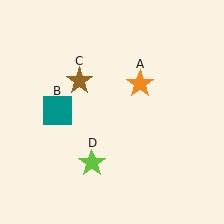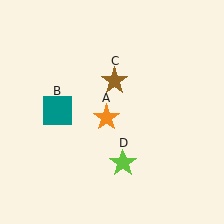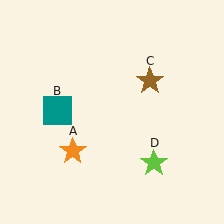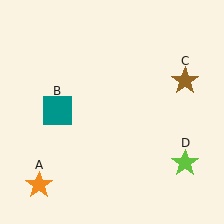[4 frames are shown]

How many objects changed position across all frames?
3 objects changed position: orange star (object A), brown star (object C), lime star (object D).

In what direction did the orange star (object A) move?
The orange star (object A) moved down and to the left.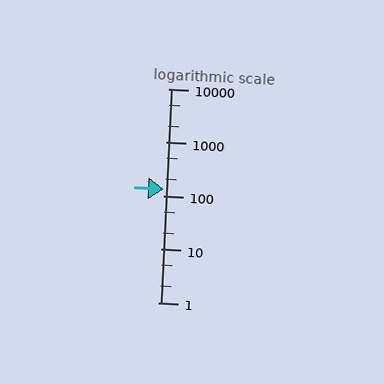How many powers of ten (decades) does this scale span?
The scale spans 4 decades, from 1 to 10000.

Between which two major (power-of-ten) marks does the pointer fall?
The pointer is between 100 and 1000.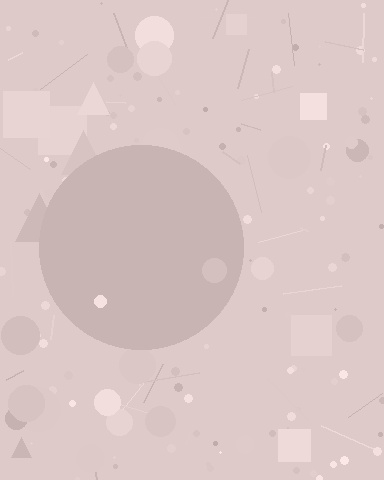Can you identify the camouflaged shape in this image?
The camouflaged shape is a circle.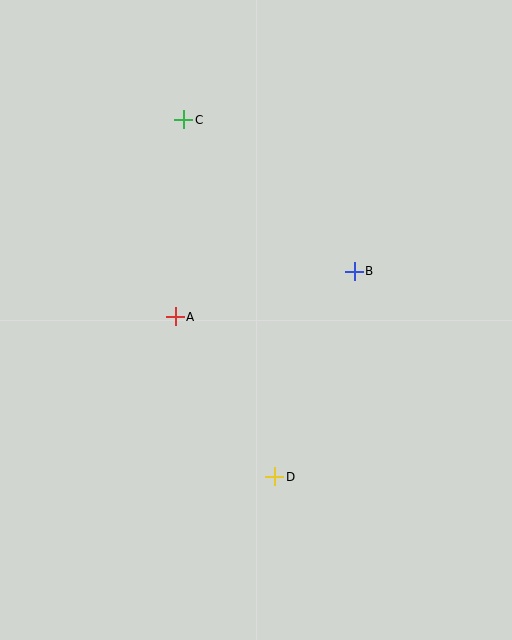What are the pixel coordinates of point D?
Point D is at (275, 477).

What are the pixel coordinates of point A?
Point A is at (175, 317).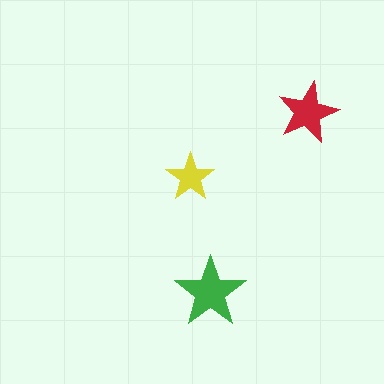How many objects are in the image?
There are 3 objects in the image.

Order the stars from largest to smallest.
the green one, the red one, the yellow one.